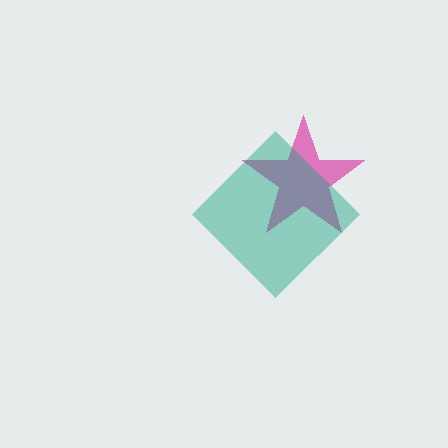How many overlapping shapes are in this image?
There are 2 overlapping shapes in the image.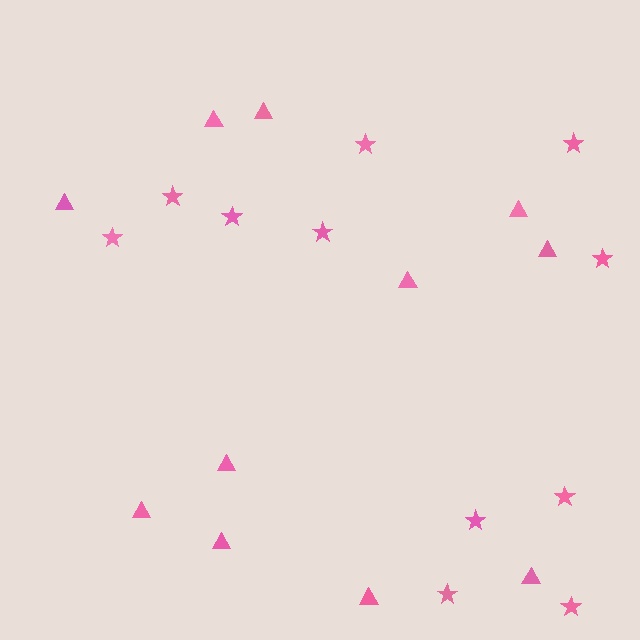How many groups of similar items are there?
There are 2 groups: one group of triangles (11) and one group of stars (11).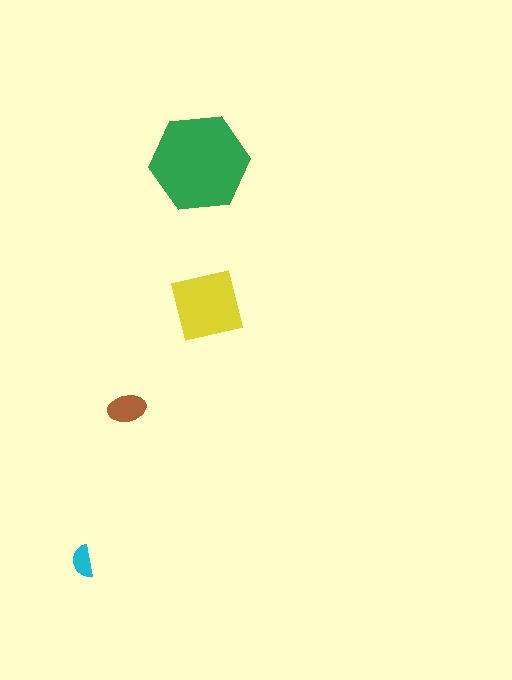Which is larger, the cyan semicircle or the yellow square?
The yellow square.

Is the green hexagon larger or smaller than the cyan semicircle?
Larger.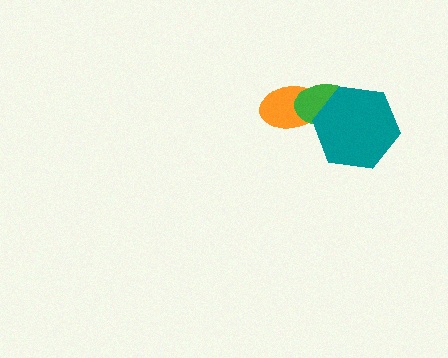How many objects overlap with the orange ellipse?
2 objects overlap with the orange ellipse.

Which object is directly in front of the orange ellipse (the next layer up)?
The green ellipse is directly in front of the orange ellipse.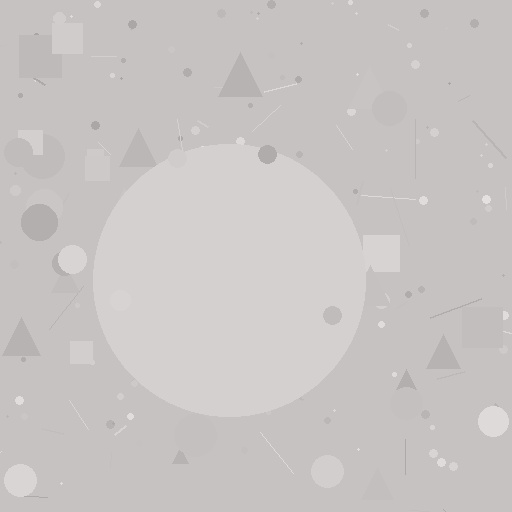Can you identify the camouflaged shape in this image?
The camouflaged shape is a circle.